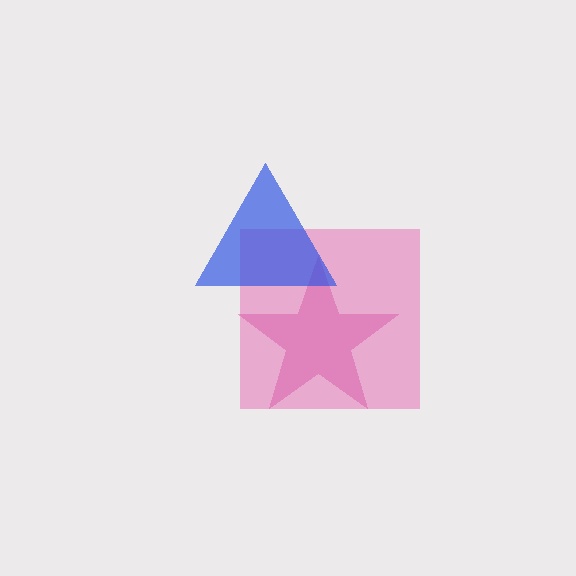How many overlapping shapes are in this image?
There are 3 overlapping shapes in the image.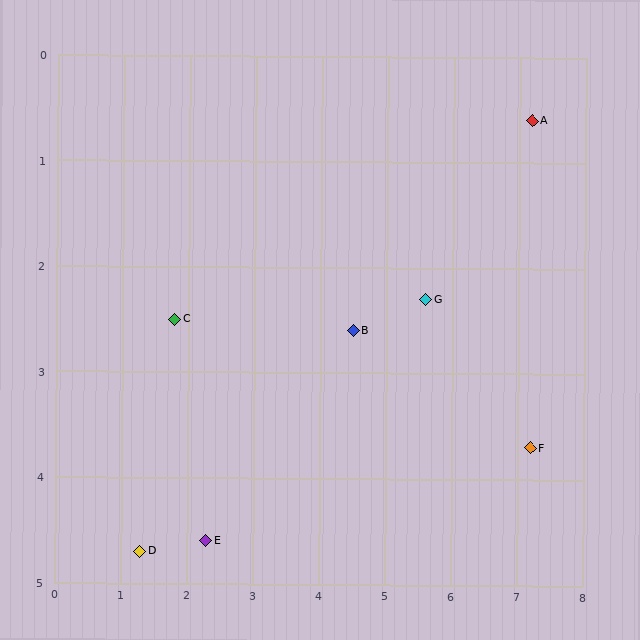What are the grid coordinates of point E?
Point E is at approximately (2.3, 4.6).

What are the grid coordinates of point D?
Point D is at approximately (1.3, 4.7).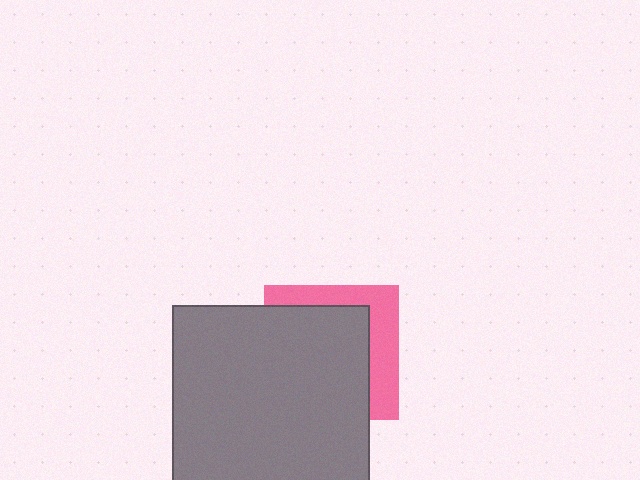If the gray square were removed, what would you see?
You would see the complete pink square.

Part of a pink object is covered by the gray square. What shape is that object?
It is a square.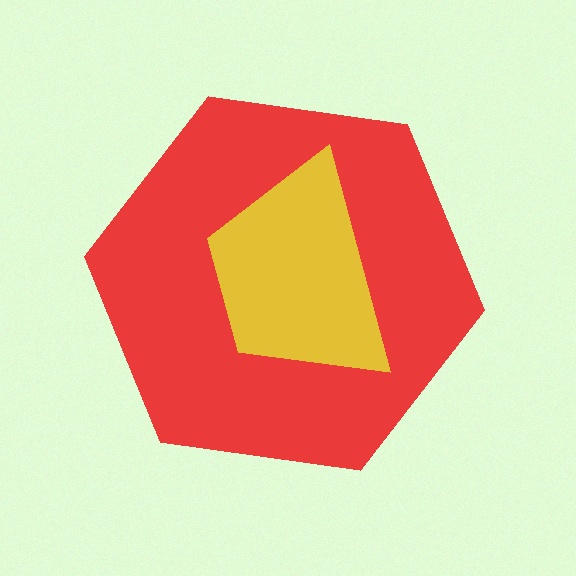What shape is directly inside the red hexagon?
The yellow trapezoid.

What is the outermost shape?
The red hexagon.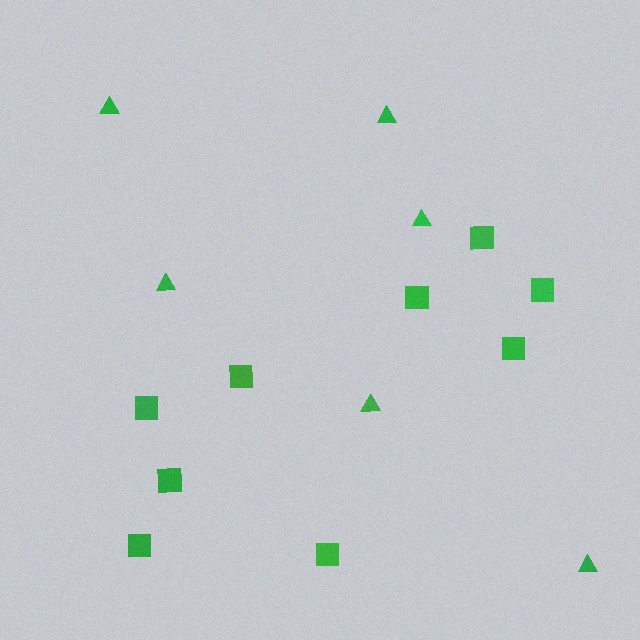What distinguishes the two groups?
There are 2 groups: one group of squares (9) and one group of triangles (6).